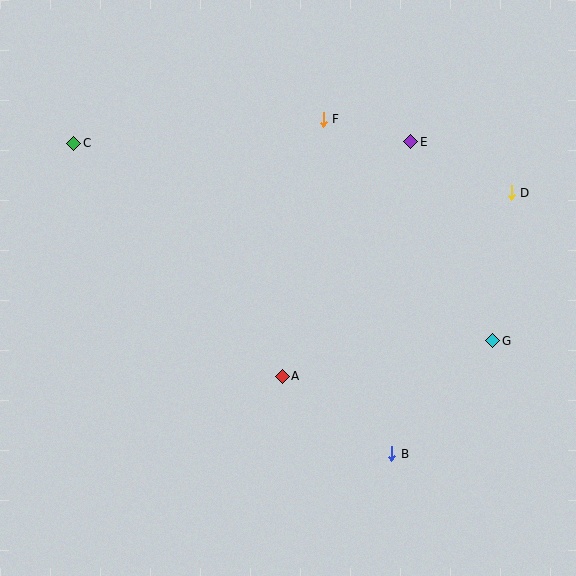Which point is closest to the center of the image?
Point A at (282, 376) is closest to the center.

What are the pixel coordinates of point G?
Point G is at (493, 341).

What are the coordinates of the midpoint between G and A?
The midpoint between G and A is at (387, 358).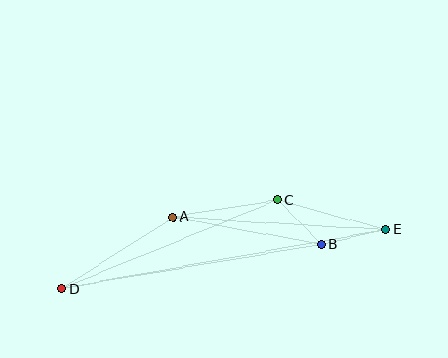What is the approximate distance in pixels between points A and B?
The distance between A and B is approximately 151 pixels.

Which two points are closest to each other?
Points B and C are closest to each other.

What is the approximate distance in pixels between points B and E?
The distance between B and E is approximately 66 pixels.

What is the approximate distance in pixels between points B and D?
The distance between B and D is approximately 263 pixels.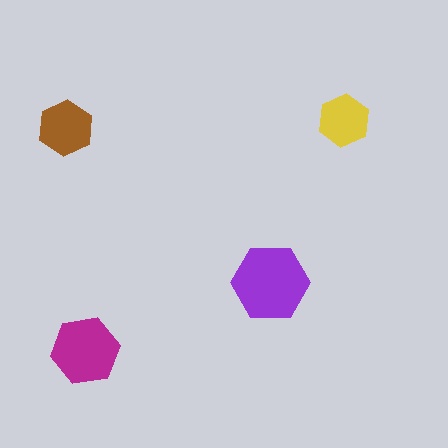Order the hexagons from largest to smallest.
the purple one, the magenta one, the brown one, the yellow one.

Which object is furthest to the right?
The yellow hexagon is rightmost.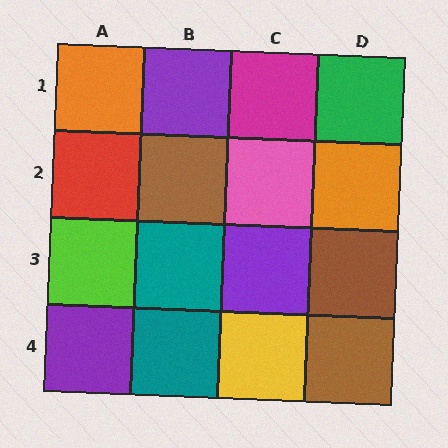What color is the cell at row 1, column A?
Orange.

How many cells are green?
1 cell is green.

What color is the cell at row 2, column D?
Orange.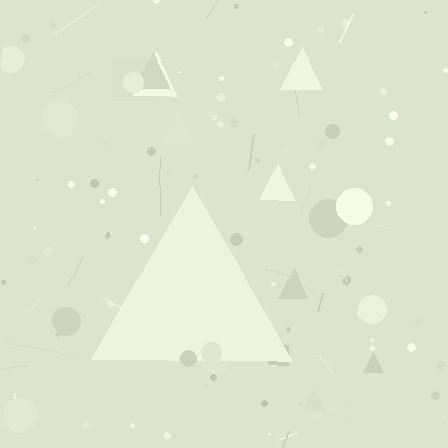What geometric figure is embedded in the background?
A triangle is embedded in the background.